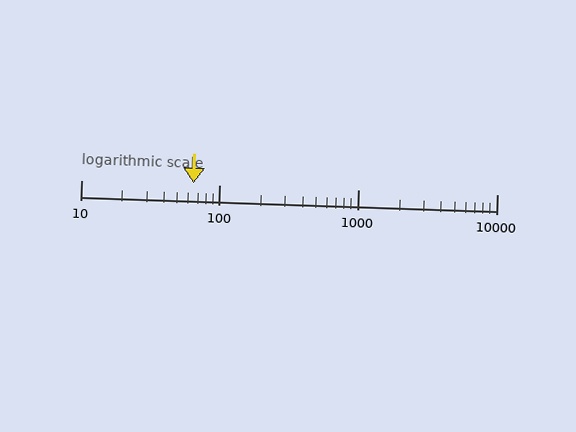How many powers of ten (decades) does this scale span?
The scale spans 3 decades, from 10 to 10000.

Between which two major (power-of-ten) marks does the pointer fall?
The pointer is between 10 and 100.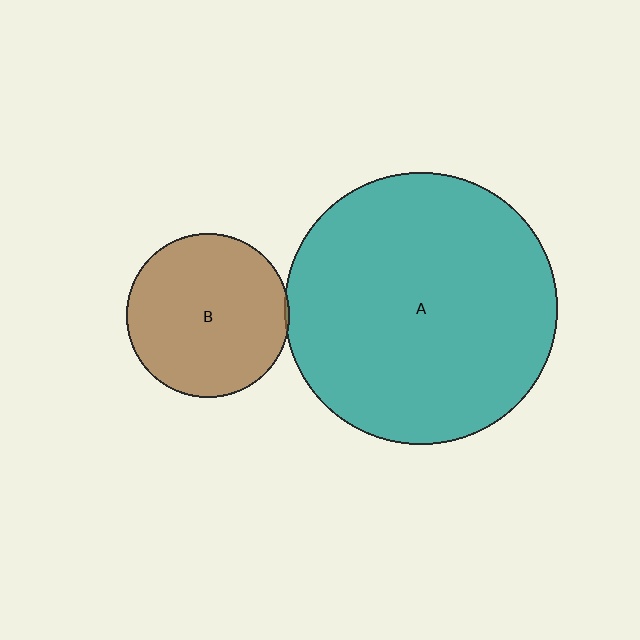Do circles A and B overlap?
Yes.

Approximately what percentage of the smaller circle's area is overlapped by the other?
Approximately 5%.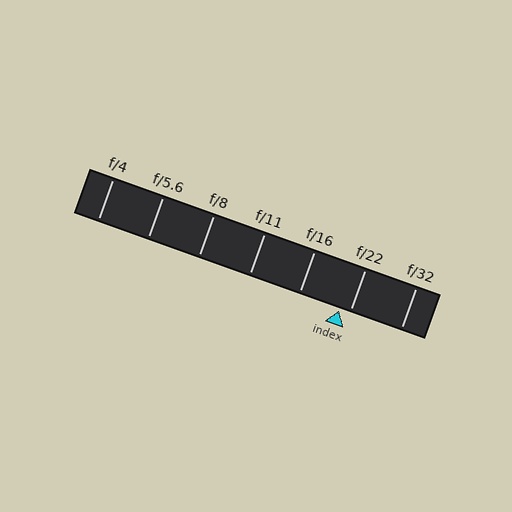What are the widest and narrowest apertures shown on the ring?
The widest aperture shown is f/4 and the narrowest is f/32.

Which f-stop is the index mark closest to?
The index mark is closest to f/22.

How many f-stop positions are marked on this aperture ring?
There are 7 f-stop positions marked.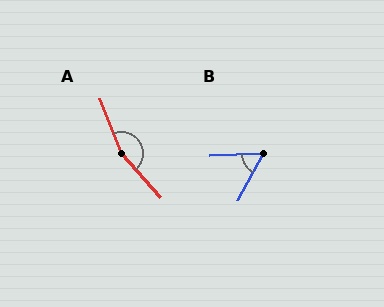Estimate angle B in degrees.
Approximately 59 degrees.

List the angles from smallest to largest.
B (59°), A (160°).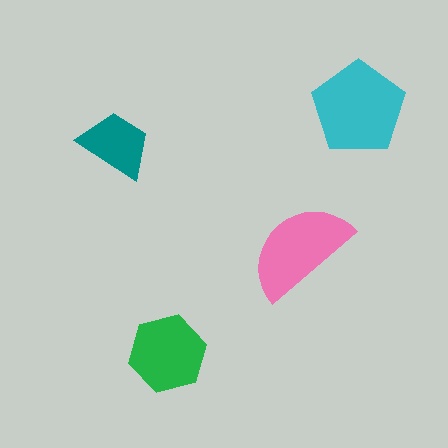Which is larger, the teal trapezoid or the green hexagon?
The green hexagon.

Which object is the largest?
The cyan pentagon.